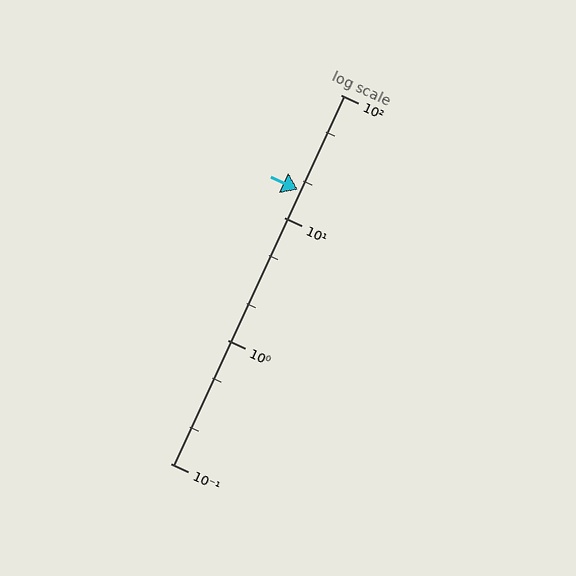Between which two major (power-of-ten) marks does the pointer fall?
The pointer is between 10 and 100.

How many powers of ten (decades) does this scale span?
The scale spans 3 decades, from 0.1 to 100.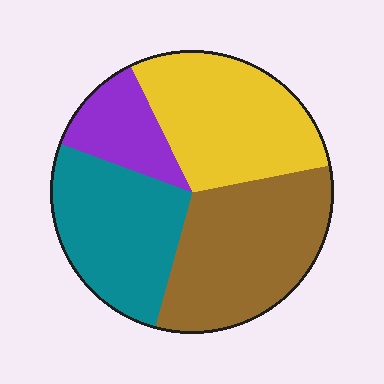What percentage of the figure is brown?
Brown covers about 30% of the figure.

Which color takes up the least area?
Purple, at roughly 10%.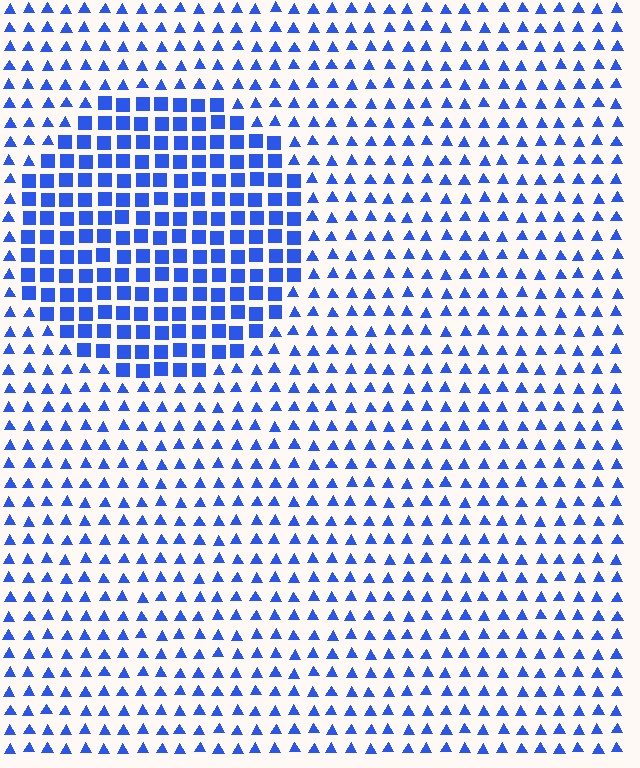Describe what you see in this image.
The image is filled with small blue elements arranged in a uniform grid. A circle-shaped region contains squares, while the surrounding area contains triangles. The boundary is defined purely by the change in element shape.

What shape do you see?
I see a circle.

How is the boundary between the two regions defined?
The boundary is defined by a change in element shape: squares inside vs. triangles outside. All elements share the same color and spacing.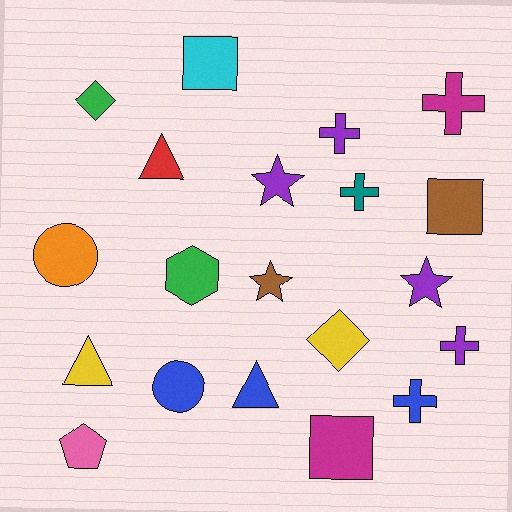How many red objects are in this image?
There is 1 red object.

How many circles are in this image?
There are 2 circles.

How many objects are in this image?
There are 20 objects.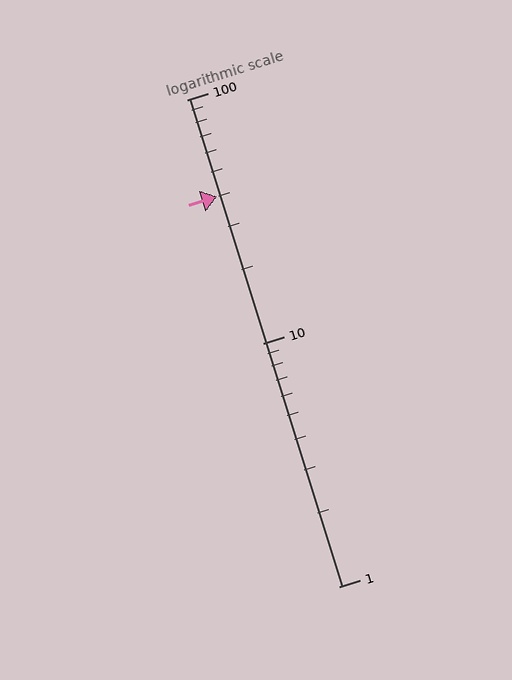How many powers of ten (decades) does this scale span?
The scale spans 2 decades, from 1 to 100.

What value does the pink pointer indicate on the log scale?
The pointer indicates approximately 40.